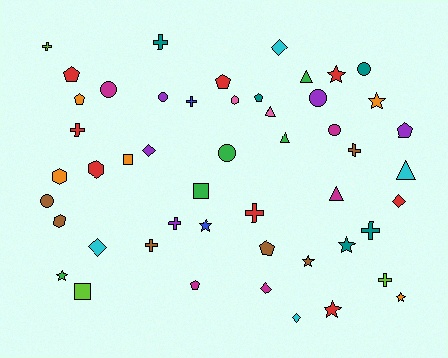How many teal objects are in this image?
There are 5 teal objects.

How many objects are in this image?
There are 50 objects.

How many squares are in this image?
There are 3 squares.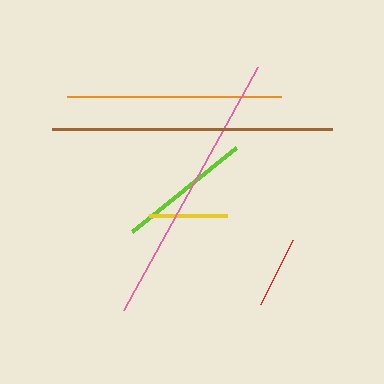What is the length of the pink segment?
The pink segment is approximately 277 pixels long.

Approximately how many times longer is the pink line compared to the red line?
The pink line is approximately 3.9 times the length of the red line.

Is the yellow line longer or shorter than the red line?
The yellow line is longer than the red line.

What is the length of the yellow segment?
The yellow segment is approximately 78 pixels long.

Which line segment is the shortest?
The red line is the shortest at approximately 71 pixels.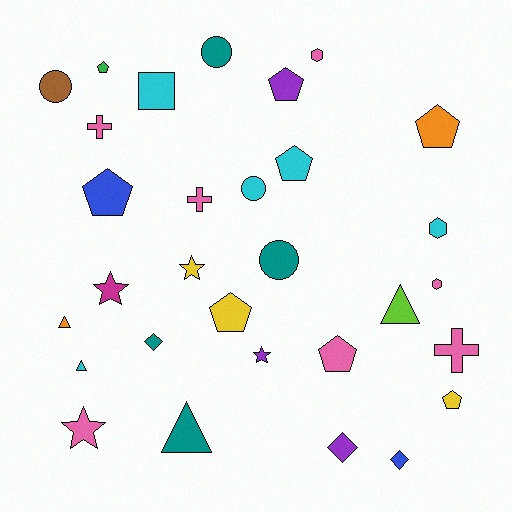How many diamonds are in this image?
There are 3 diamonds.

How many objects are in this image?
There are 30 objects.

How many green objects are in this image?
There is 1 green object.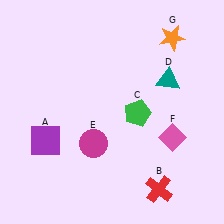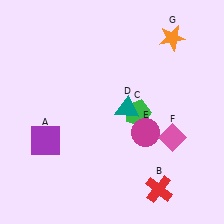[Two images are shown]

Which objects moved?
The objects that moved are: the teal triangle (D), the magenta circle (E).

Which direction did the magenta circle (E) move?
The magenta circle (E) moved right.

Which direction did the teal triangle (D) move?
The teal triangle (D) moved left.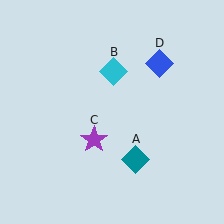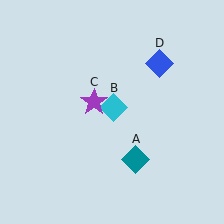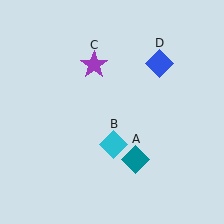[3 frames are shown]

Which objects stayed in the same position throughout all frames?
Teal diamond (object A) and blue diamond (object D) remained stationary.